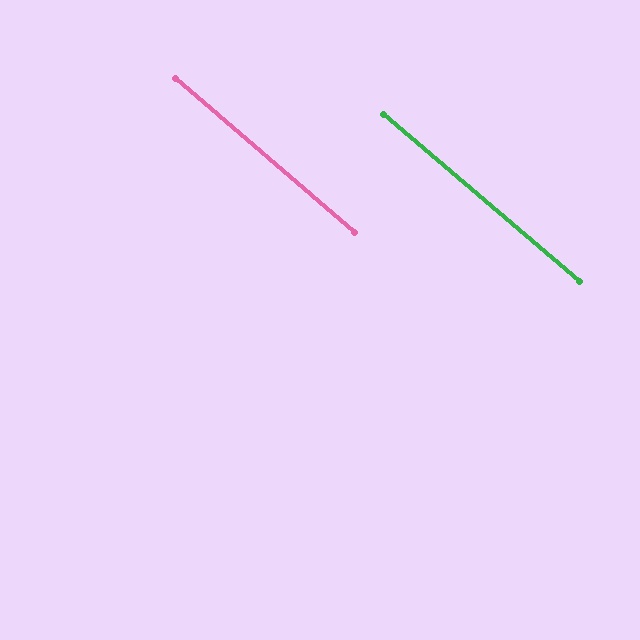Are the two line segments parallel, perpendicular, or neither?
Parallel — their directions differ by only 0.4°.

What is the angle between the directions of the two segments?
Approximately 0 degrees.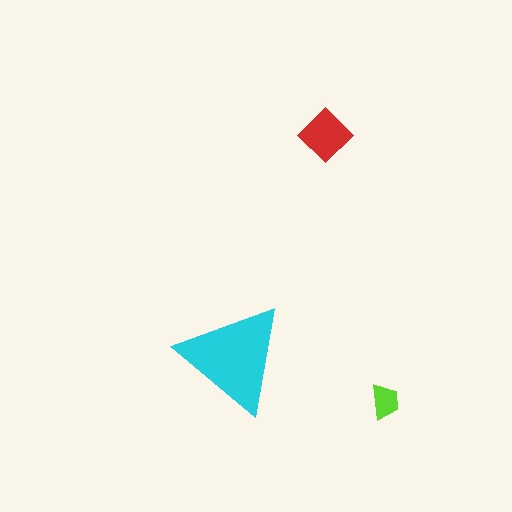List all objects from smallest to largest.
The lime trapezoid, the red diamond, the cyan triangle.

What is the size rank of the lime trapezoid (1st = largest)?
3rd.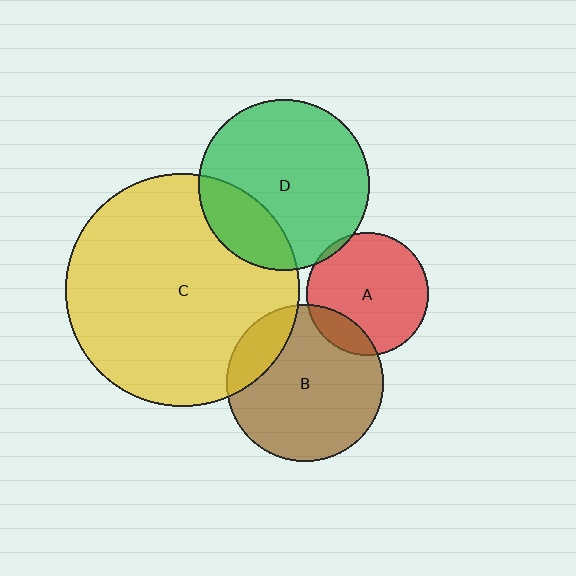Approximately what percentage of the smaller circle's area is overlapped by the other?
Approximately 25%.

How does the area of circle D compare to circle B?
Approximately 1.2 times.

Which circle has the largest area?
Circle C (yellow).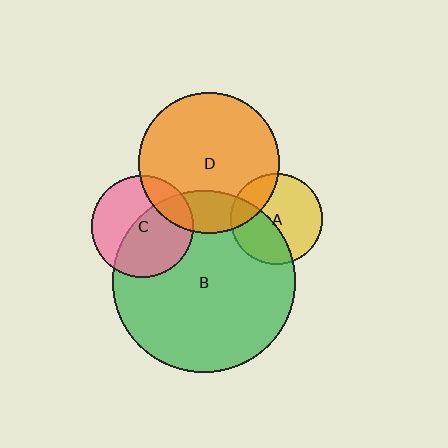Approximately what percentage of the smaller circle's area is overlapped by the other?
Approximately 20%.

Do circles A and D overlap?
Yes.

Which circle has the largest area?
Circle B (green).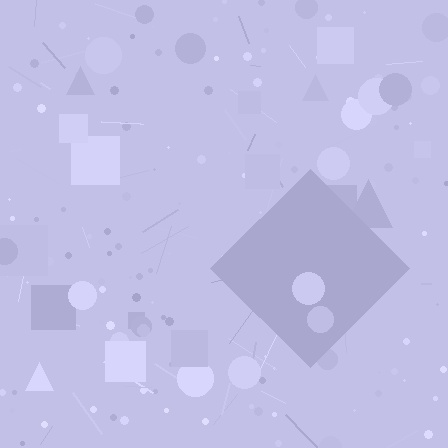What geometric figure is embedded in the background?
A diamond is embedded in the background.